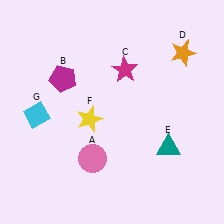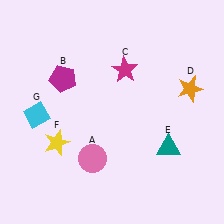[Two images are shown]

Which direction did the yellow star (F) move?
The yellow star (F) moved left.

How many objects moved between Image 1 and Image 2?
2 objects moved between the two images.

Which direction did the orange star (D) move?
The orange star (D) moved down.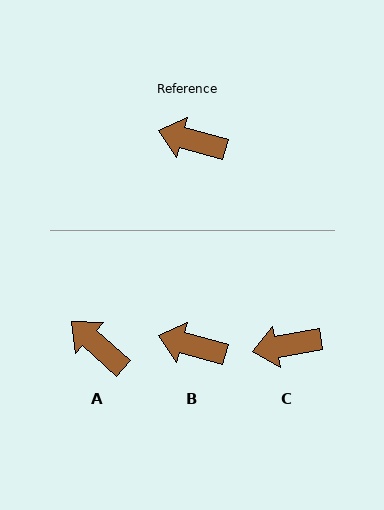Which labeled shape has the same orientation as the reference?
B.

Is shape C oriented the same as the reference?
No, it is off by about 26 degrees.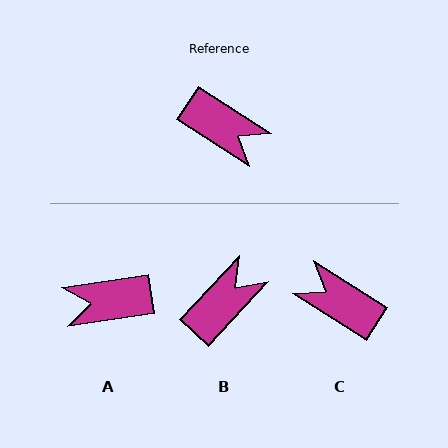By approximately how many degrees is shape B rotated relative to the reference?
Approximately 80 degrees counter-clockwise.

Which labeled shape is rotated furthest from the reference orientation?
C, about 180 degrees away.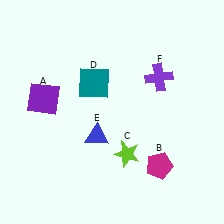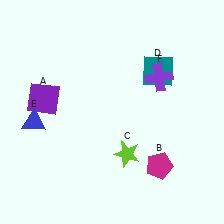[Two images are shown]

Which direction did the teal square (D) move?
The teal square (D) moved right.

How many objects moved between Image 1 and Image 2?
2 objects moved between the two images.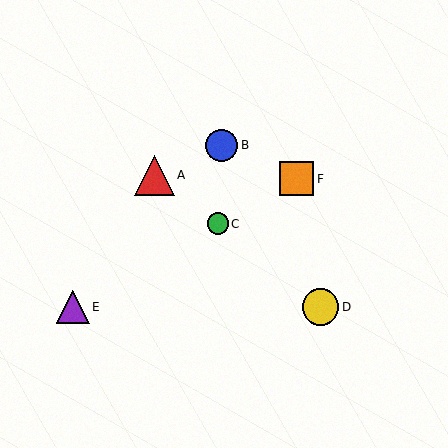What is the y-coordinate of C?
Object C is at y≈224.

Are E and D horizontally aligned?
Yes, both are at y≈307.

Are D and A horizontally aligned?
No, D is at y≈307 and A is at y≈175.